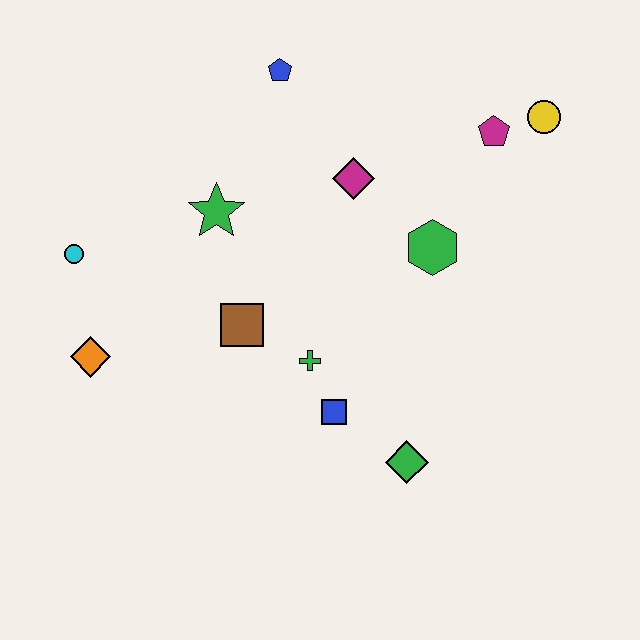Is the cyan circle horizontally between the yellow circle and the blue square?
No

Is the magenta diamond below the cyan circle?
No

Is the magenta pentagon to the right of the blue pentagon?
Yes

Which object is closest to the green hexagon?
The magenta diamond is closest to the green hexagon.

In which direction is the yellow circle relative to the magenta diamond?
The yellow circle is to the right of the magenta diamond.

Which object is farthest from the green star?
The yellow circle is farthest from the green star.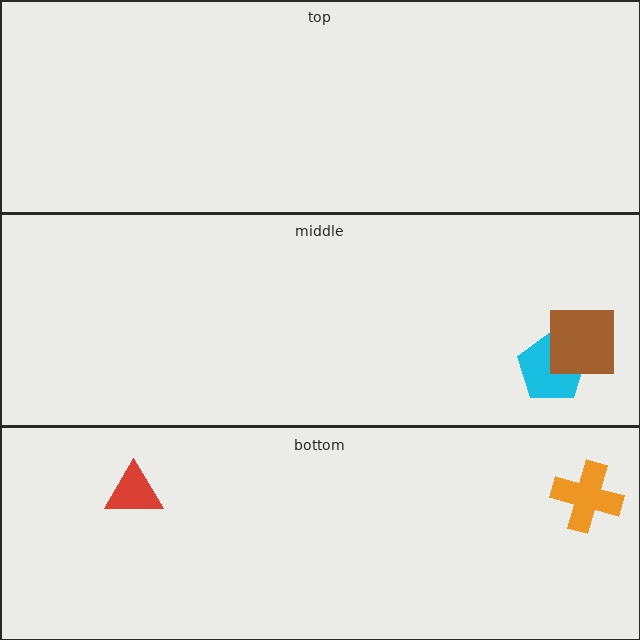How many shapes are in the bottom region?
2.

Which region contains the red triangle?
The bottom region.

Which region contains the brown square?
The middle region.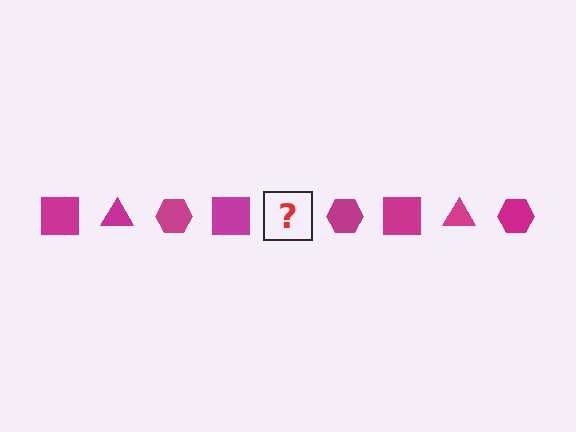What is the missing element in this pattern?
The missing element is a magenta triangle.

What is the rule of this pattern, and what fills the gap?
The rule is that the pattern cycles through square, triangle, hexagon shapes in magenta. The gap should be filled with a magenta triangle.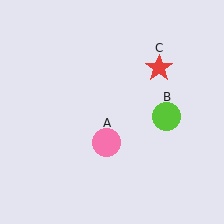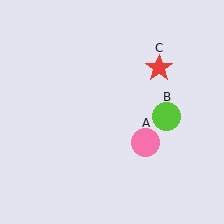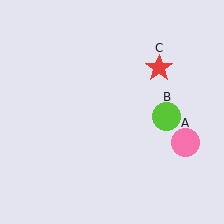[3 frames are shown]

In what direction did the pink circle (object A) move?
The pink circle (object A) moved right.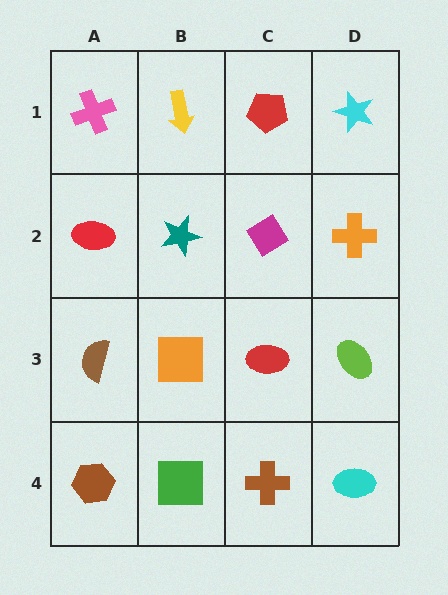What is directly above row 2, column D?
A cyan star.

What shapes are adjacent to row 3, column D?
An orange cross (row 2, column D), a cyan ellipse (row 4, column D), a red ellipse (row 3, column C).